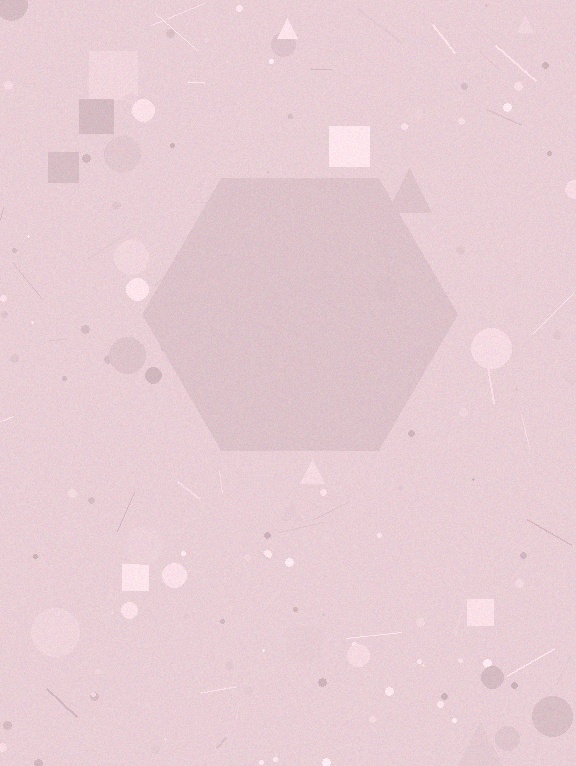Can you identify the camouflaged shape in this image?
The camouflaged shape is a hexagon.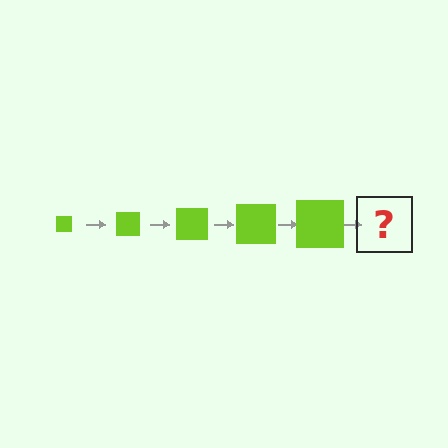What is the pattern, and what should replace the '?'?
The pattern is that the square gets progressively larger each step. The '?' should be a lime square, larger than the previous one.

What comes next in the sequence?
The next element should be a lime square, larger than the previous one.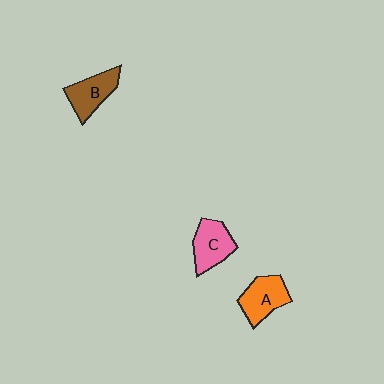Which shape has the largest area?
Shape A (orange).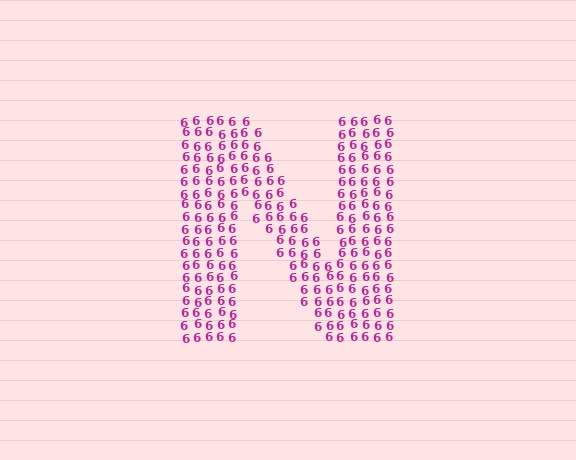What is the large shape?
The large shape is the letter N.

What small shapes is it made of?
It is made of small digit 6's.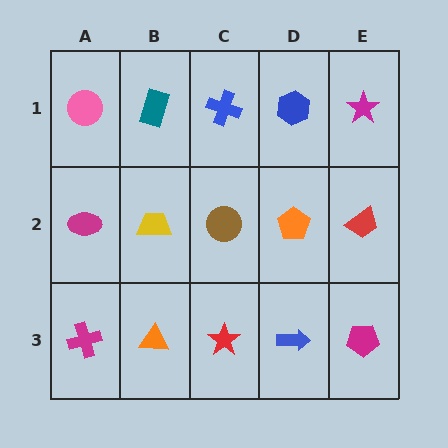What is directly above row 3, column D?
An orange pentagon.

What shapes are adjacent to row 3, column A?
A magenta ellipse (row 2, column A), an orange triangle (row 3, column B).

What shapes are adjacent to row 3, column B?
A yellow trapezoid (row 2, column B), a magenta cross (row 3, column A), a red star (row 3, column C).